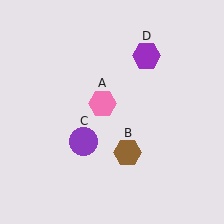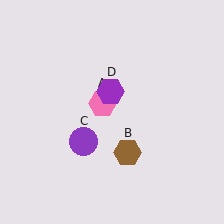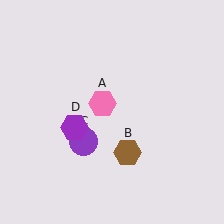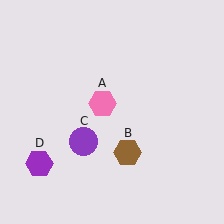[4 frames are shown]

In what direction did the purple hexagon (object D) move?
The purple hexagon (object D) moved down and to the left.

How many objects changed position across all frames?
1 object changed position: purple hexagon (object D).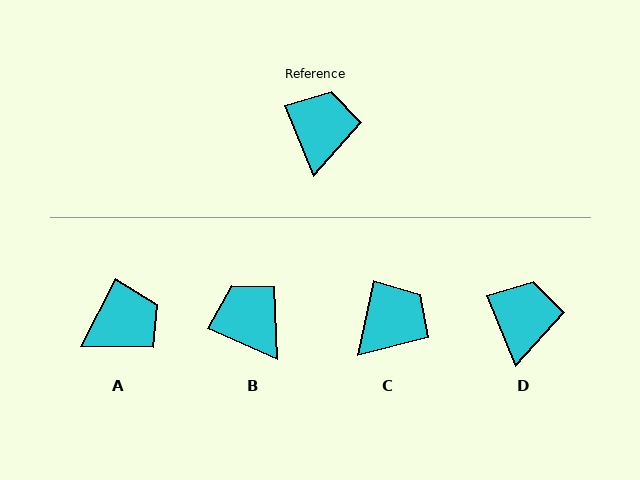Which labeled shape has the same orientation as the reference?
D.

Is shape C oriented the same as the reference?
No, it is off by about 34 degrees.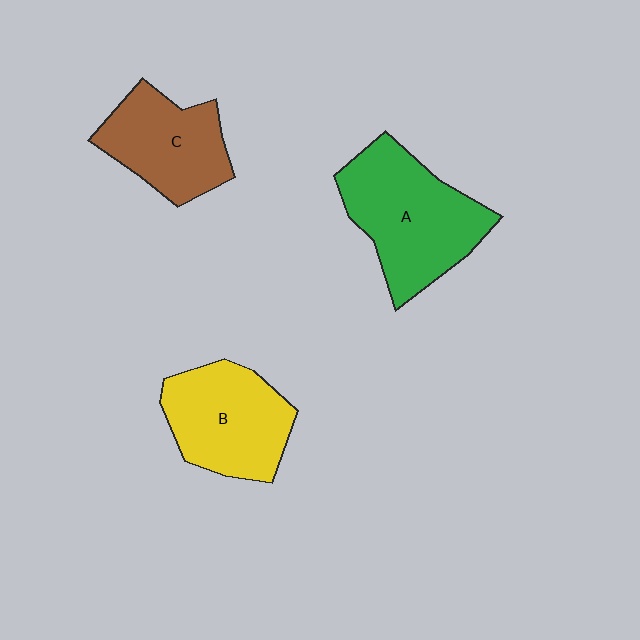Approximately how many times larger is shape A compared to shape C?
Approximately 1.4 times.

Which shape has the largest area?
Shape A (green).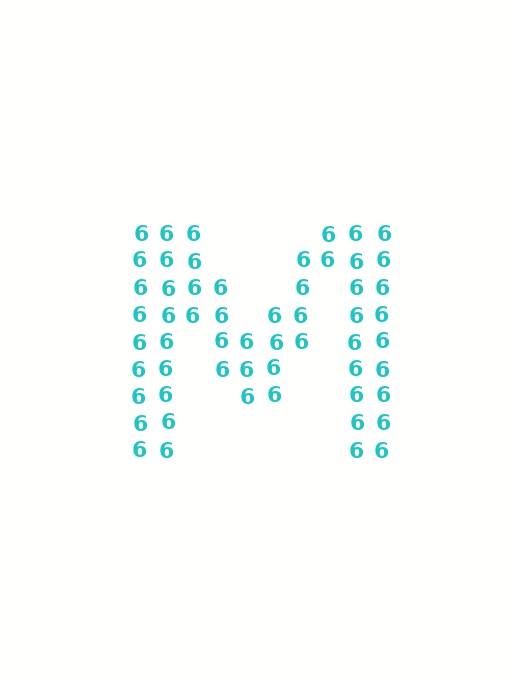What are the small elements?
The small elements are digit 6's.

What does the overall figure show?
The overall figure shows the letter M.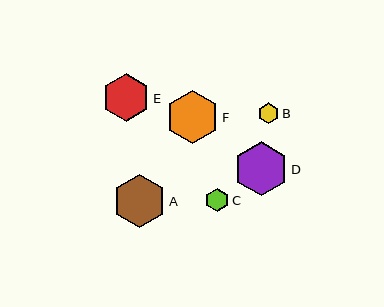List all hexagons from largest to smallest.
From largest to smallest: D, F, A, E, C, B.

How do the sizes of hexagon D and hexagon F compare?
Hexagon D and hexagon F are approximately the same size.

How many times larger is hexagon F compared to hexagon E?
Hexagon F is approximately 1.1 times the size of hexagon E.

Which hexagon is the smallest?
Hexagon B is the smallest with a size of approximately 21 pixels.